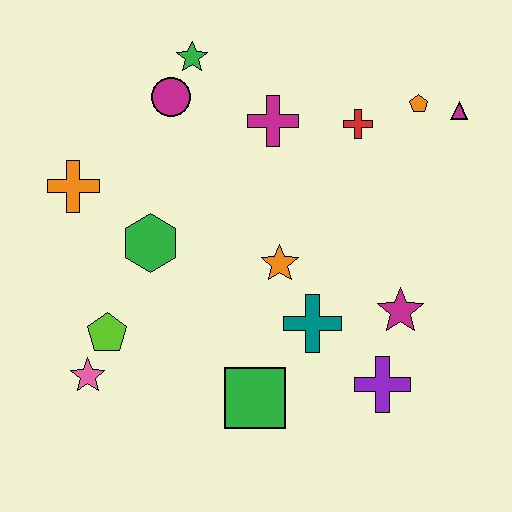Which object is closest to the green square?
The teal cross is closest to the green square.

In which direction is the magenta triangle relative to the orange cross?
The magenta triangle is to the right of the orange cross.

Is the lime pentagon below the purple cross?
No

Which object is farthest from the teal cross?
The green star is farthest from the teal cross.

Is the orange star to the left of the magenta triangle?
Yes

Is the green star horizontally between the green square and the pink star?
Yes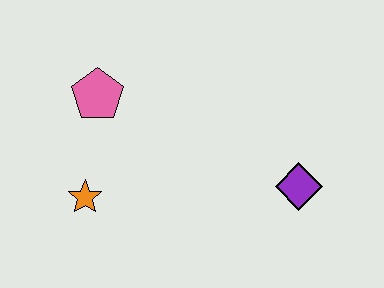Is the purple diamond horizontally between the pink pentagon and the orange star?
No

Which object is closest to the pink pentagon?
The orange star is closest to the pink pentagon.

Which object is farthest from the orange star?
The purple diamond is farthest from the orange star.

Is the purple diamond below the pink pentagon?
Yes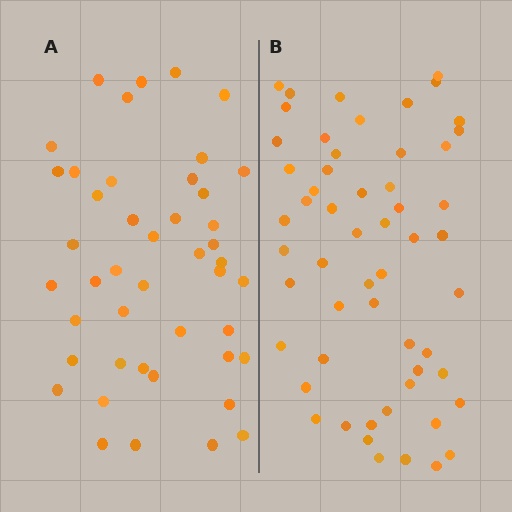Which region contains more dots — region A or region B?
Region B (the right region) has more dots.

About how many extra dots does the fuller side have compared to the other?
Region B has roughly 12 or so more dots than region A.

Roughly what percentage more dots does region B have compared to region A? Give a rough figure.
About 25% more.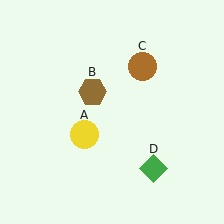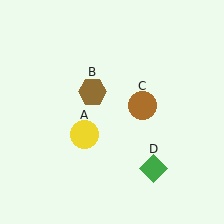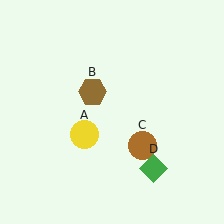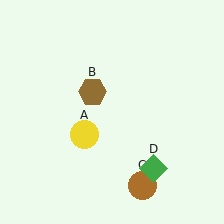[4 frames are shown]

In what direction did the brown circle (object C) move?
The brown circle (object C) moved down.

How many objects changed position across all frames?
1 object changed position: brown circle (object C).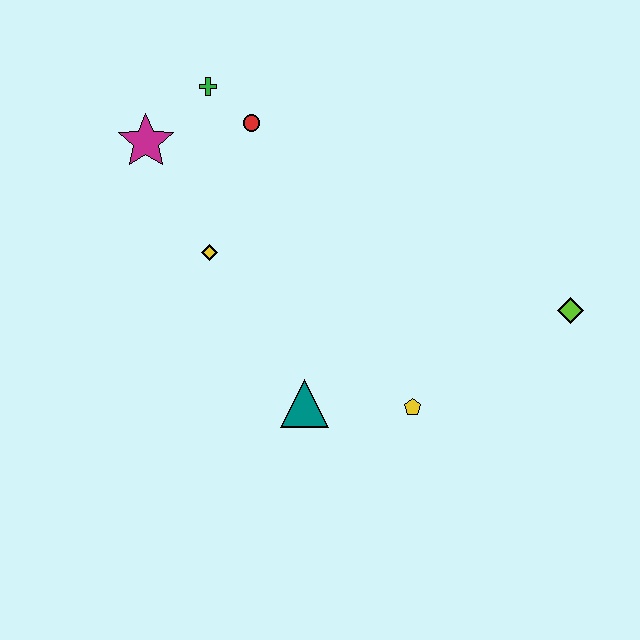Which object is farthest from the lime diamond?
The magenta star is farthest from the lime diamond.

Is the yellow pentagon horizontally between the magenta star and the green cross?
No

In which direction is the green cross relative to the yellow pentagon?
The green cross is above the yellow pentagon.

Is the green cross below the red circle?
No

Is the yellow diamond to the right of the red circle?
No